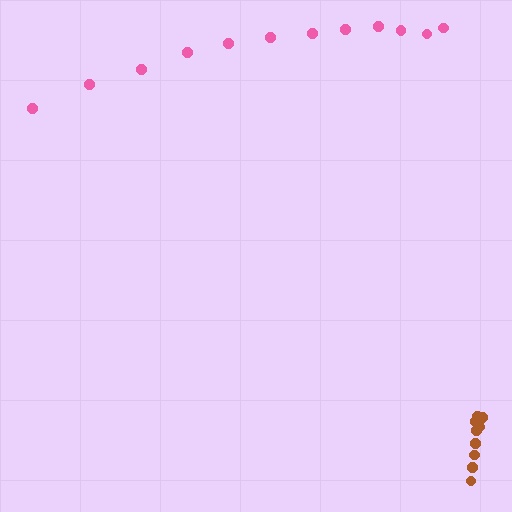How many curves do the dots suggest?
There are 2 distinct paths.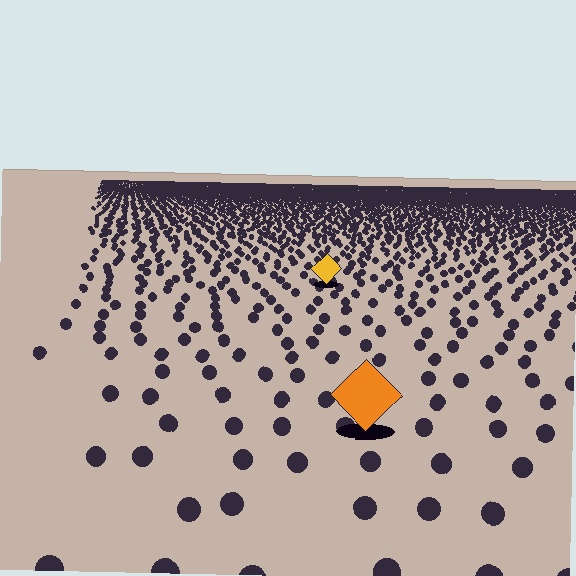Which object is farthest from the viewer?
The yellow diamond is farthest from the viewer. It appears smaller and the ground texture around it is denser.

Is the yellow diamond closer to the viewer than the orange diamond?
No. The orange diamond is closer — you can tell from the texture gradient: the ground texture is coarser near it.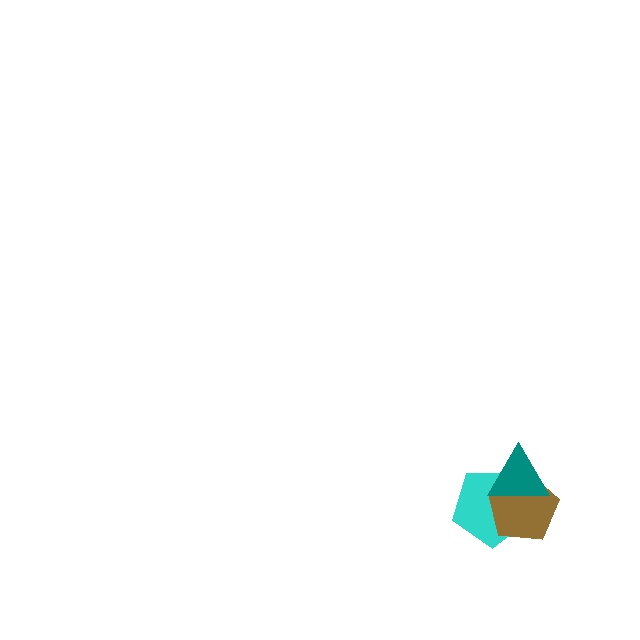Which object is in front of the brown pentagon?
The teal triangle is in front of the brown pentagon.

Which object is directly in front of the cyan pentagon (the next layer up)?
The brown pentagon is directly in front of the cyan pentagon.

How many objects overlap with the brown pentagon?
2 objects overlap with the brown pentagon.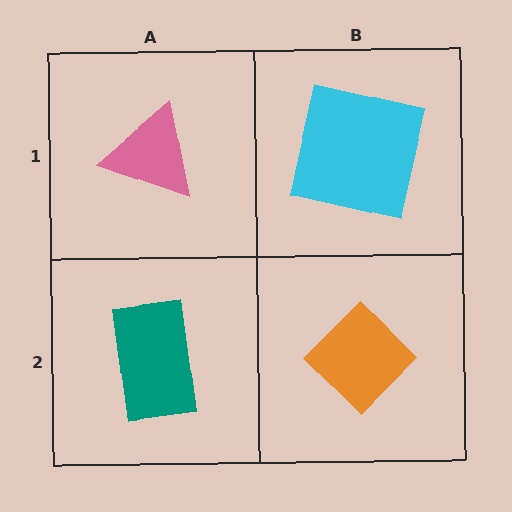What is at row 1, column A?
A pink triangle.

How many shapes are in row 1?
2 shapes.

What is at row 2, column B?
An orange diamond.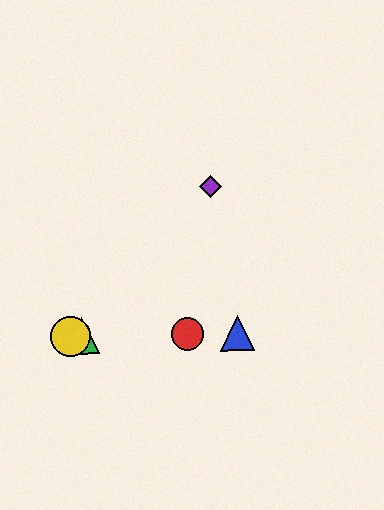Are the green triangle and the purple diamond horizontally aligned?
No, the green triangle is at y≈336 and the purple diamond is at y≈187.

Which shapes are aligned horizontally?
The red circle, the blue triangle, the green triangle, the yellow circle are aligned horizontally.